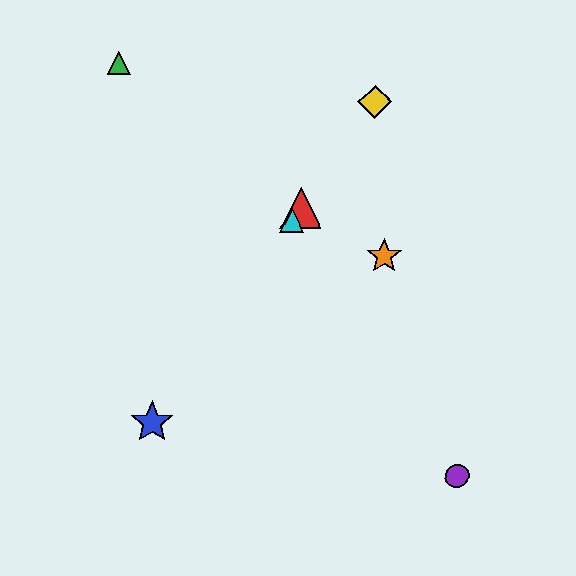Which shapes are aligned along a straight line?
The red triangle, the blue star, the yellow diamond, the cyan triangle are aligned along a straight line.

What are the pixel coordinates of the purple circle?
The purple circle is at (457, 477).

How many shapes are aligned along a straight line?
4 shapes (the red triangle, the blue star, the yellow diamond, the cyan triangle) are aligned along a straight line.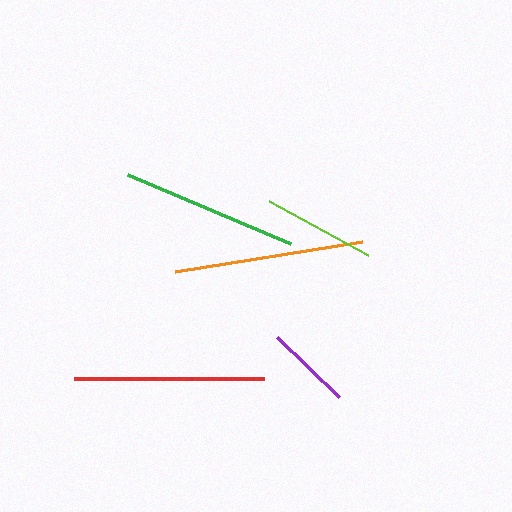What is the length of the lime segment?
The lime segment is approximately 113 pixels long.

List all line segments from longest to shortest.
From longest to shortest: red, orange, green, lime, purple.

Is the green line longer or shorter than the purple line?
The green line is longer than the purple line.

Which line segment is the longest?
The red line is the longest at approximately 190 pixels.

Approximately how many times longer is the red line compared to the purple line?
The red line is approximately 2.2 times the length of the purple line.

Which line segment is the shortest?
The purple line is the shortest at approximately 87 pixels.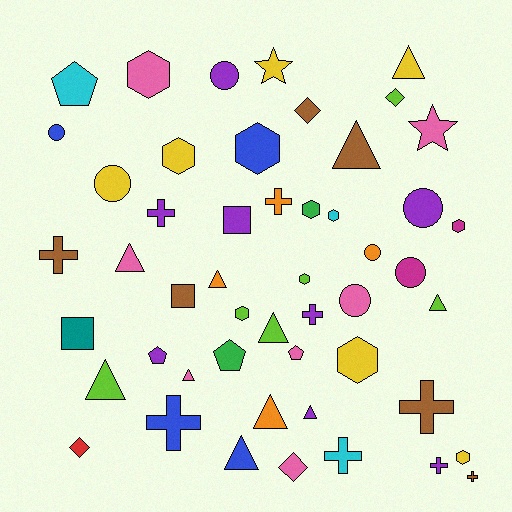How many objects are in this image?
There are 50 objects.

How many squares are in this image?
There are 3 squares.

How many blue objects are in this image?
There are 4 blue objects.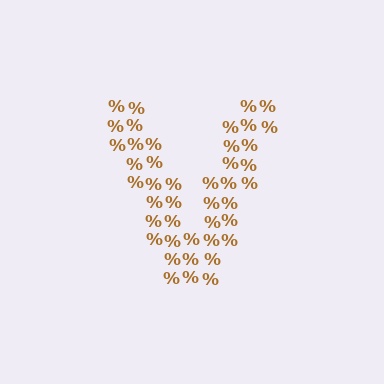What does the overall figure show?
The overall figure shows the letter V.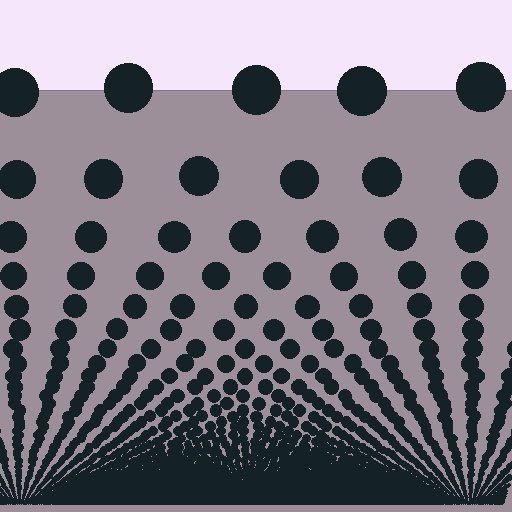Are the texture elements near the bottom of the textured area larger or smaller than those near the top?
Smaller. The gradient is inverted — elements near the bottom are smaller and denser.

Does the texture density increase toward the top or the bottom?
Density increases toward the bottom.